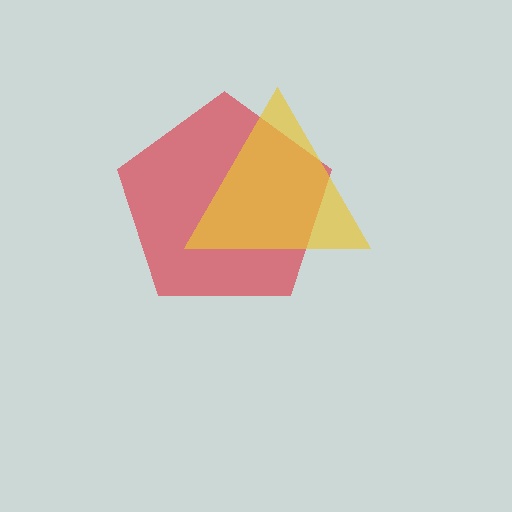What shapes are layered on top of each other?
The layered shapes are: a red pentagon, a yellow triangle.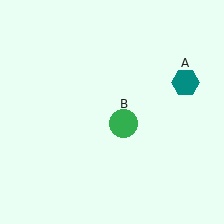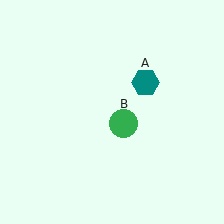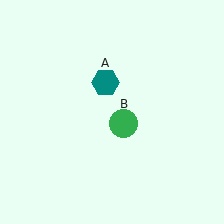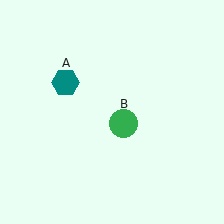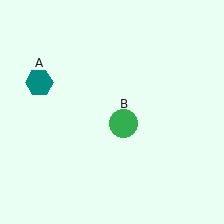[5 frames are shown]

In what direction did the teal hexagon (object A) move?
The teal hexagon (object A) moved left.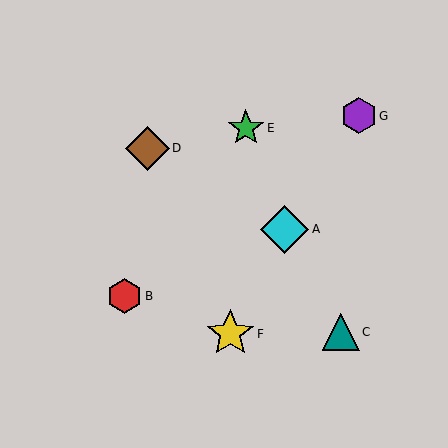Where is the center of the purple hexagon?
The center of the purple hexagon is at (359, 116).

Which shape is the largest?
The cyan diamond (labeled A) is the largest.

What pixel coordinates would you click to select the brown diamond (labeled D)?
Click at (148, 148) to select the brown diamond D.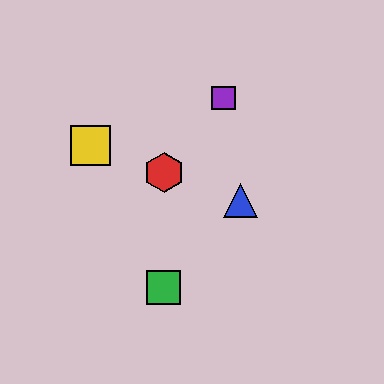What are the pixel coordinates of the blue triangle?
The blue triangle is at (241, 201).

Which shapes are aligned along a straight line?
The red hexagon, the blue triangle, the yellow square are aligned along a straight line.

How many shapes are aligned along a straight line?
3 shapes (the red hexagon, the blue triangle, the yellow square) are aligned along a straight line.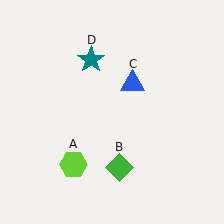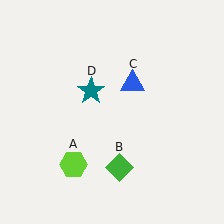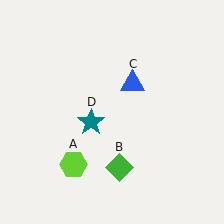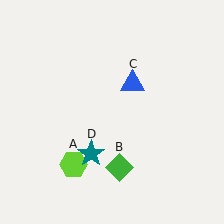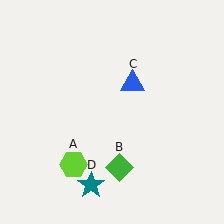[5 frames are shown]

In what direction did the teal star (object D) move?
The teal star (object D) moved down.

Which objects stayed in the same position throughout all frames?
Lime hexagon (object A) and green diamond (object B) and blue triangle (object C) remained stationary.